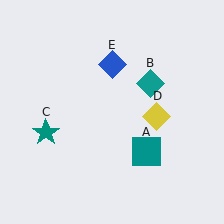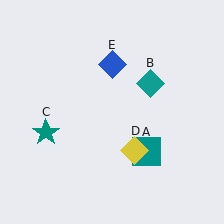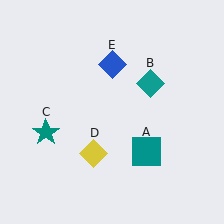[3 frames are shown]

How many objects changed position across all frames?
1 object changed position: yellow diamond (object D).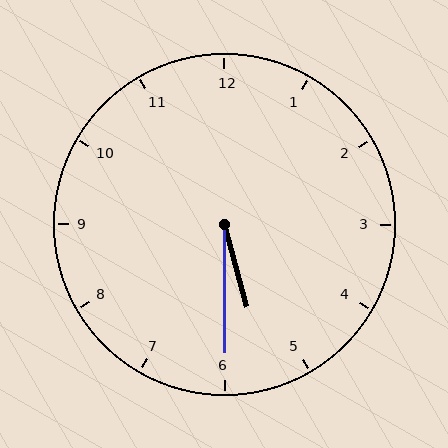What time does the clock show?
5:30.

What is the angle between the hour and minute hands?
Approximately 15 degrees.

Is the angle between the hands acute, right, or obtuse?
It is acute.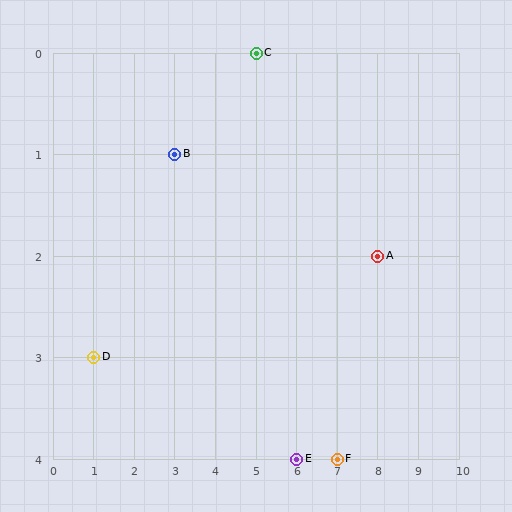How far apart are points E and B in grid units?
Points E and B are 3 columns and 3 rows apart (about 4.2 grid units diagonally).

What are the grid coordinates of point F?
Point F is at grid coordinates (7, 4).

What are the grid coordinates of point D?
Point D is at grid coordinates (1, 3).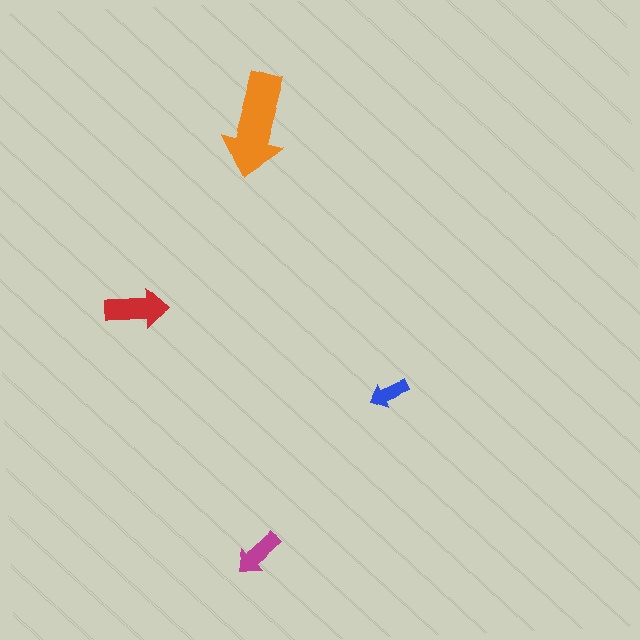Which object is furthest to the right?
The blue arrow is rightmost.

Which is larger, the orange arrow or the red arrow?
The orange one.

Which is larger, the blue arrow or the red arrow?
The red one.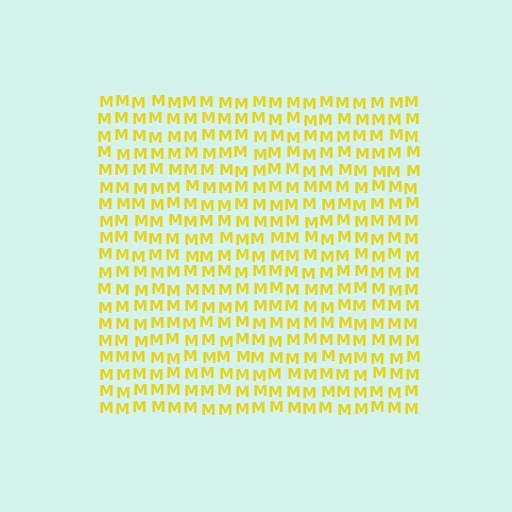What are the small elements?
The small elements are letter M's.